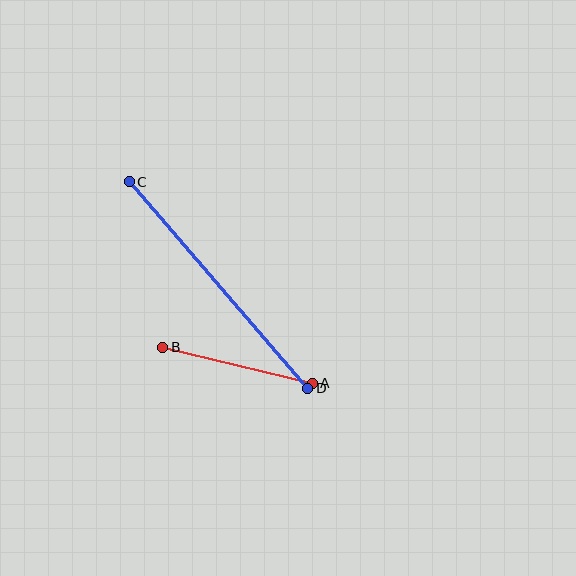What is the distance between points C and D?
The distance is approximately 272 pixels.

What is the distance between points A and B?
The distance is approximately 154 pixels.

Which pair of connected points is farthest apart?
Points C and D are farthest apart.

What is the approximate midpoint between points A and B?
The midpoint is at approximately (238, 365) pixels.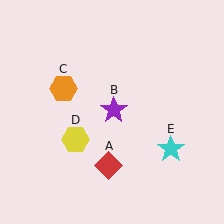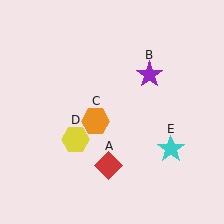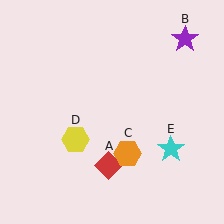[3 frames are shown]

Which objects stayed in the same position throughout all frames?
Red diamond (object A) and yellow hexagon (object D) and cyan star (object E) remained stationary.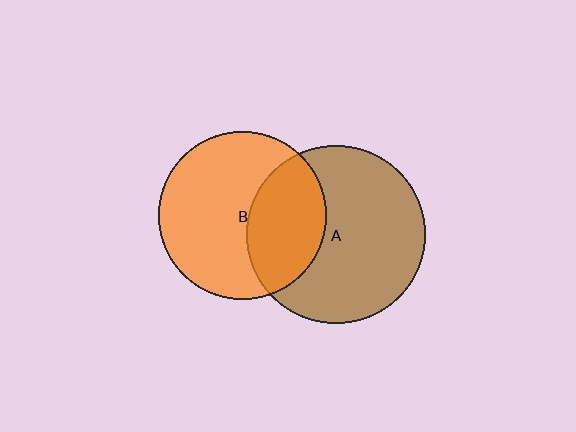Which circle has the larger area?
Circle A (brown).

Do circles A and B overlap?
Yes.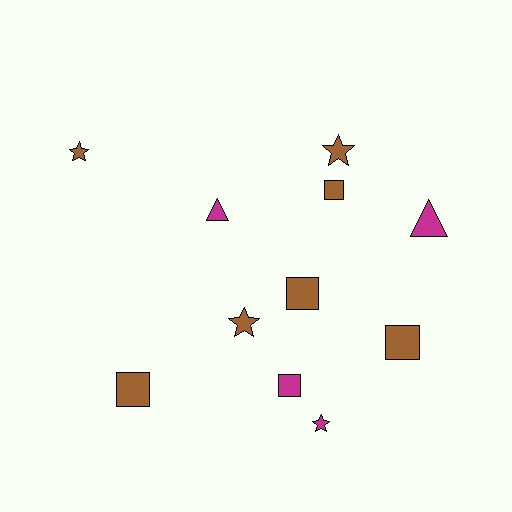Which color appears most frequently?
Brown, with 7 objects.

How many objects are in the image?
There are 11 objects.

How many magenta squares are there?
There is 1 magenta square.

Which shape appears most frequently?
Square, with 5 objects.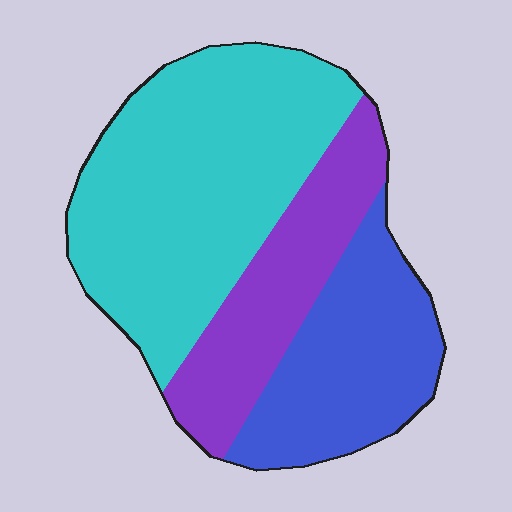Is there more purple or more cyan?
Cyan.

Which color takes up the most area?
Cyan, at roughly 50%.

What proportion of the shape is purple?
Purple covers about 25% of the shape.